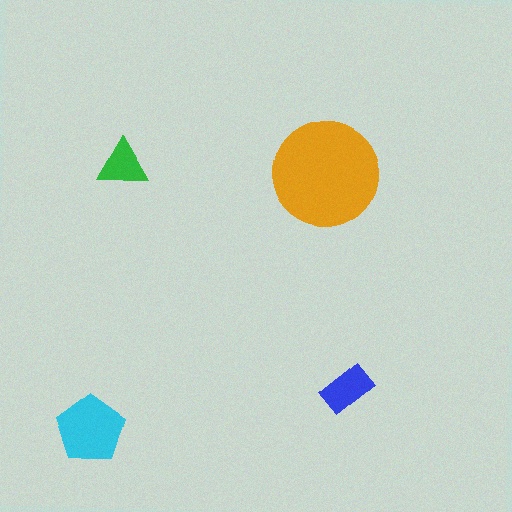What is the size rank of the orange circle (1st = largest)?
1st.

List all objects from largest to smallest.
The orange circle, the cyan pentagon, the blue rectangle, the green triangle.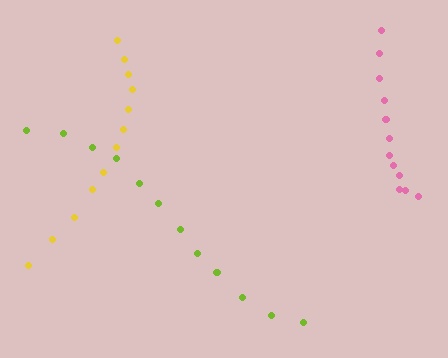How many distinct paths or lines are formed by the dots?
There are 3 distinct paths.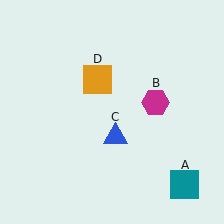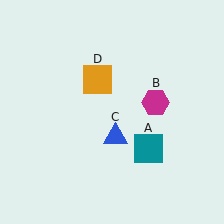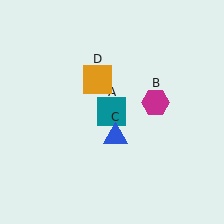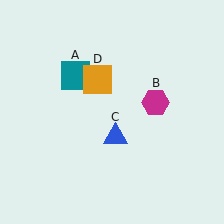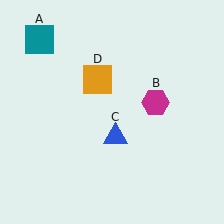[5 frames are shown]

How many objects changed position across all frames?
1 object changed position: teal square (object A).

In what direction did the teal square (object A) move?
The teal square (object A) moved up and to the left.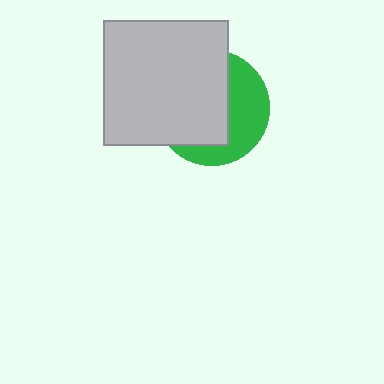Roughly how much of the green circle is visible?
A small part of it is visible (roughly 40%).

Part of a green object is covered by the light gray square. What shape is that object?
It is a circle.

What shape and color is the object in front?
The object in front is a light gray square.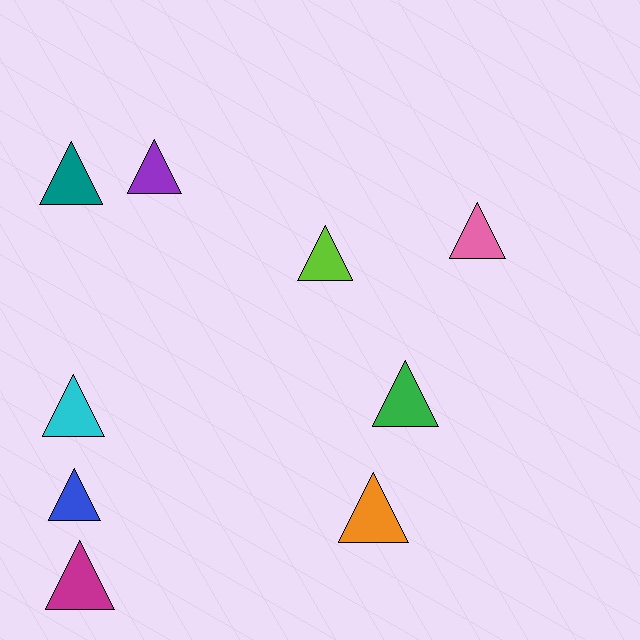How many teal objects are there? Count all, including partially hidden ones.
There is 1 teal object.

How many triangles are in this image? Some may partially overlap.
There are 9 triangles.